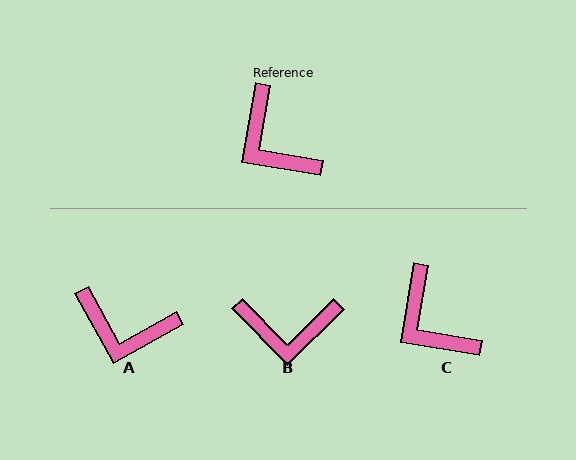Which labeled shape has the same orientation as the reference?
C.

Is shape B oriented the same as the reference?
No, it is off by about 54 degrees.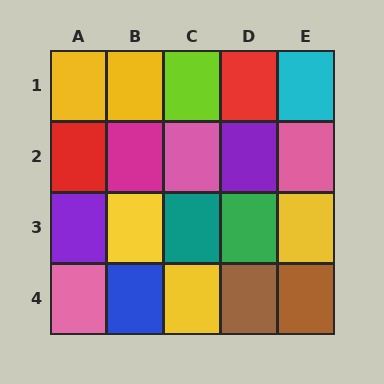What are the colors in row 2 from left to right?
Red, magenta, pink, purple, pink.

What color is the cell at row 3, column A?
Purple.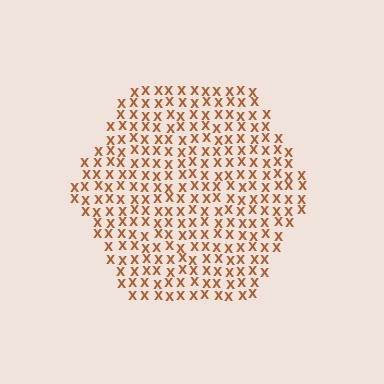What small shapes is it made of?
It is made of small letter X's.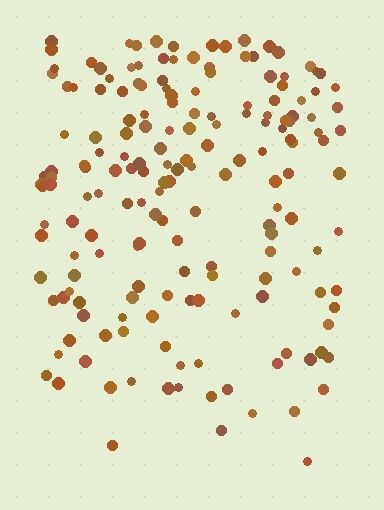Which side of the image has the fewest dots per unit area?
The bottom.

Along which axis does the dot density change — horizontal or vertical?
Vertical.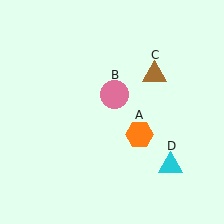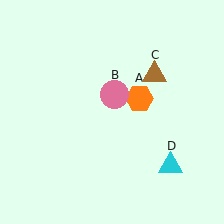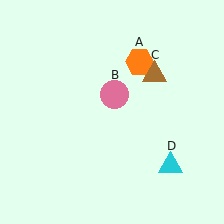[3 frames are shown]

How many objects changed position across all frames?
1 object changed position: orange hexagon (object A).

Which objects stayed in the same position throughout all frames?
Pink circle (object B) and brown triangle (object C) and cyan triangle (object D) remained stationary.